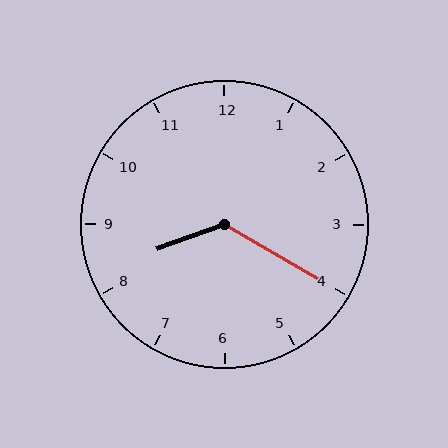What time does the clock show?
8:20.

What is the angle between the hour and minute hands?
Approximately 130 degrees.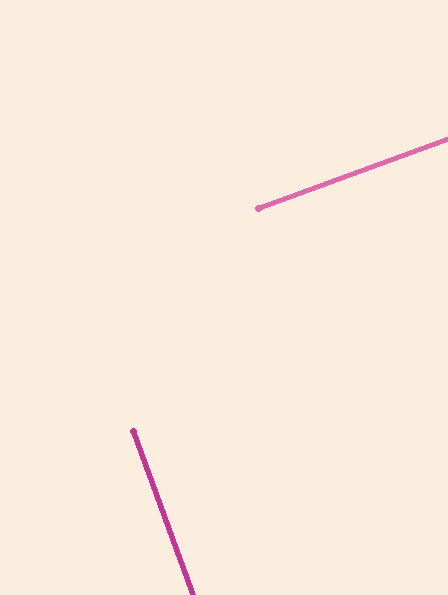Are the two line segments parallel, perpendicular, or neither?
Perpendicular — they meet at approximately 90°.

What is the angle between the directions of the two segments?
Approximately 90 degrees.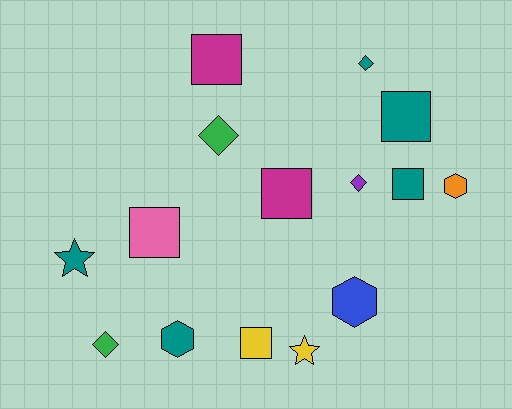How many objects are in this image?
There are 15 objects.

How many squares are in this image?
There are 6 squares.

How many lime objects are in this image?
There are no lime objects.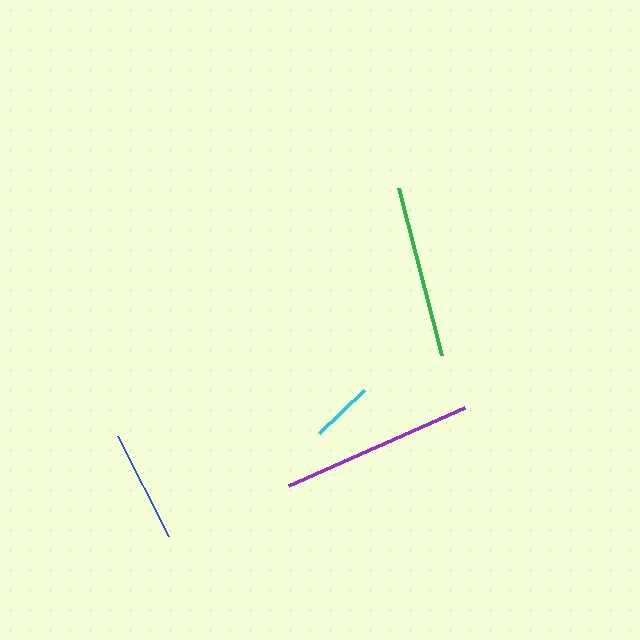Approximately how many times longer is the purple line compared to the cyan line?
The purple line is approximately 3.1 times the length of the cyan line.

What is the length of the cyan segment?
The cyan segment is approximately 62 pixels long.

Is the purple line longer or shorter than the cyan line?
The purple line is longer than the cyan line.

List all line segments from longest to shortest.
From longest to shortest: purple, green, blue, cyan.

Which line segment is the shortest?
The cyan line is the shortest at approximately 62 pixels.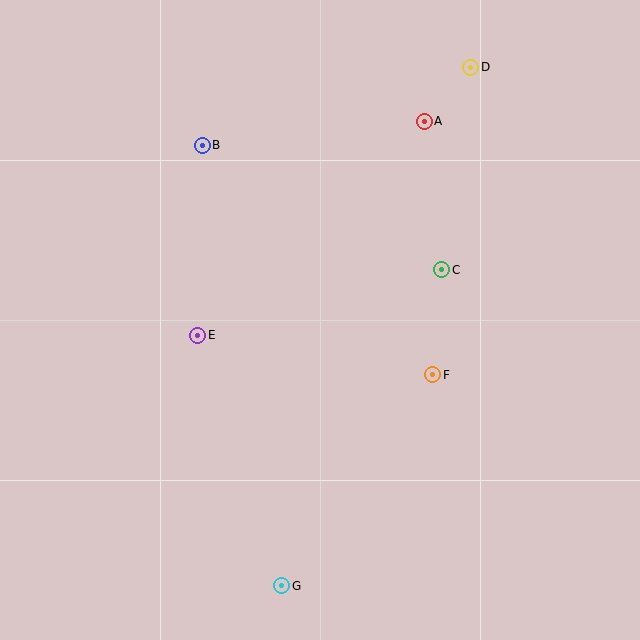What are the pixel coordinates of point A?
Point A is at (424, 121).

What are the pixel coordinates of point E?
Point E is at (198, 335).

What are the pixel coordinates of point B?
Point B is at (202, 145).